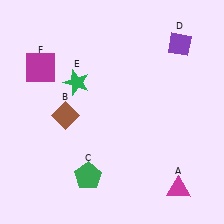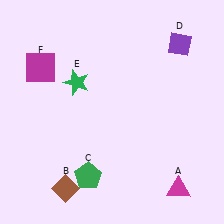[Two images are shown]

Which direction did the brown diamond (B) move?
The brown diamond (B) moved down.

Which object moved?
The brown diamond (B) moved down.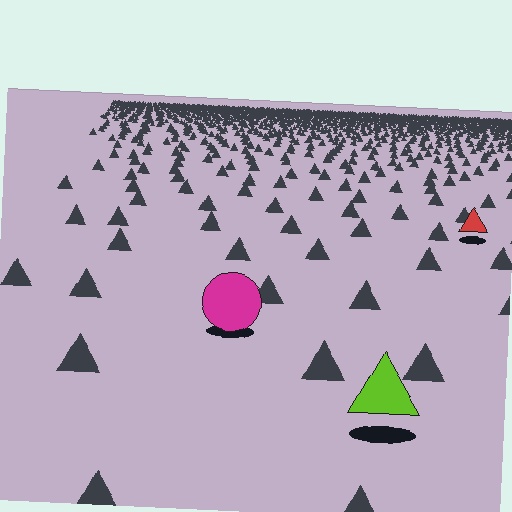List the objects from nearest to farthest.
From nearest to farthest: the lime triangle, the magenta circle, the red triangle.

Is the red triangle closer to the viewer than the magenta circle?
No. The magenta circle is closer — you can tell from the texture gradient: the ground texture is coarser near it.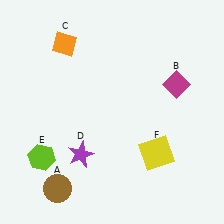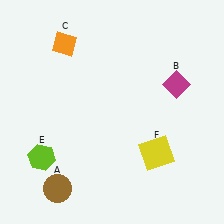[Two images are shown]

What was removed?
The purple star (D) was removed in Image 2.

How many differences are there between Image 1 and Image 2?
There is 1 difference between the two images.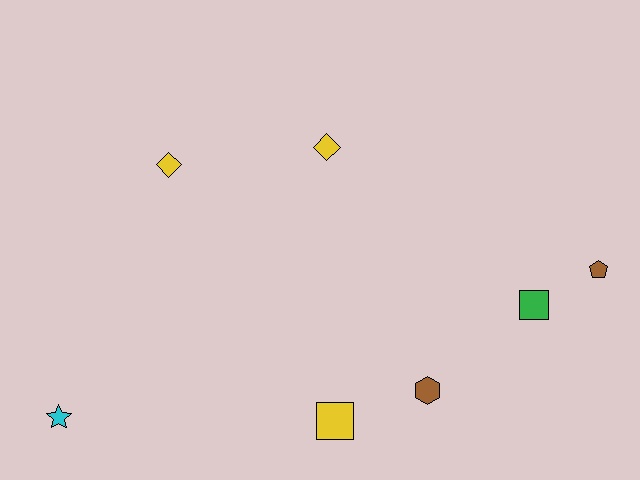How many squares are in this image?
There are 2 squares.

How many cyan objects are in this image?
There is 1 cyan object.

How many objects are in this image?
There are 7 objects.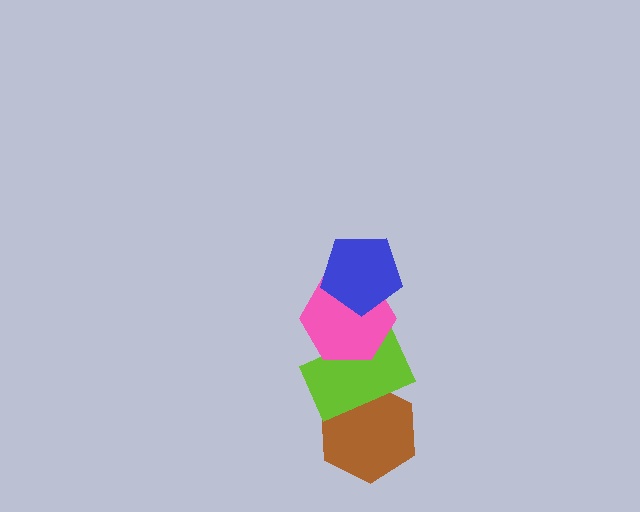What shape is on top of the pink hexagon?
The blue pentagon is on top of the pink hexagon.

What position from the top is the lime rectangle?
The lime rectangle is 3rd from the top.